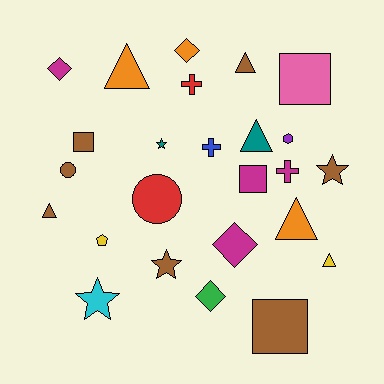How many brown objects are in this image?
There are 7 brown objects.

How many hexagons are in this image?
There is 1 hexagon.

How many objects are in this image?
There are 25 objects.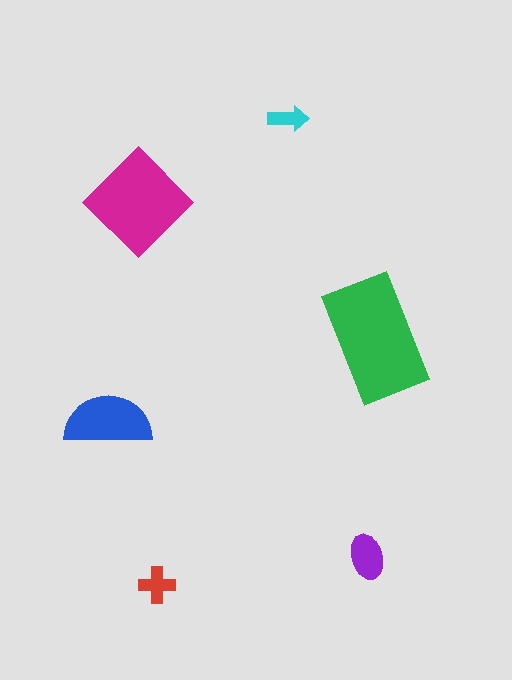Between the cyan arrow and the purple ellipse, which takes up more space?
The purple ellipse.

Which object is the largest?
The green rectangle.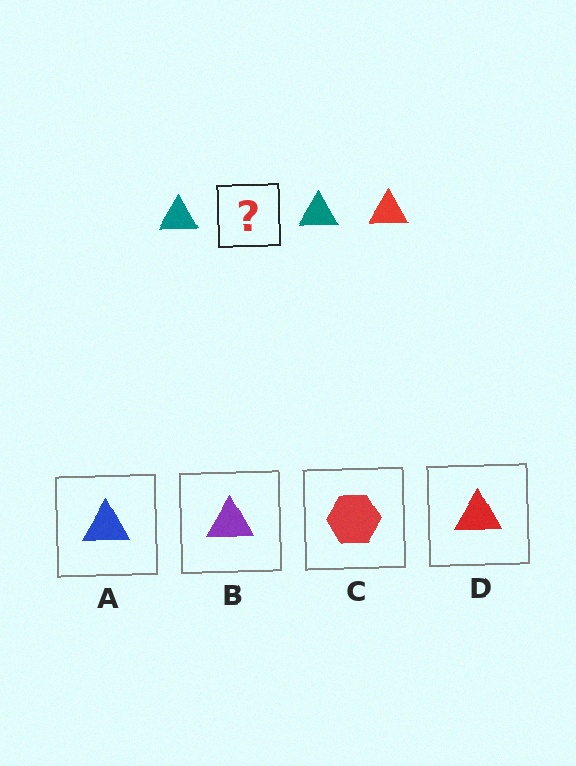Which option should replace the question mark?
Option D.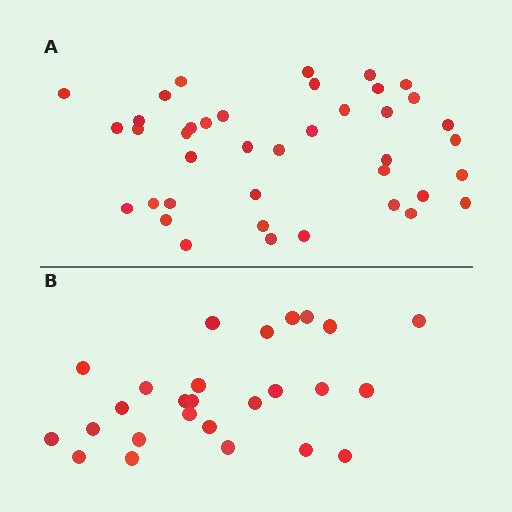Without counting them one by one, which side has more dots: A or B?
Region A (the top region) has more dots.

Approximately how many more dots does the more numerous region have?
Region A has approximately 15 more dots than region B.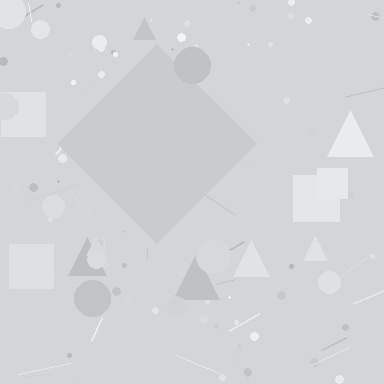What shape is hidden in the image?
A diamond is hidden in the image.